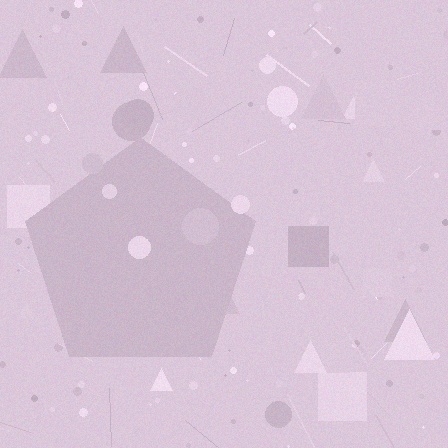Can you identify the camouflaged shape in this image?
The camouflaged shape is a pentagon.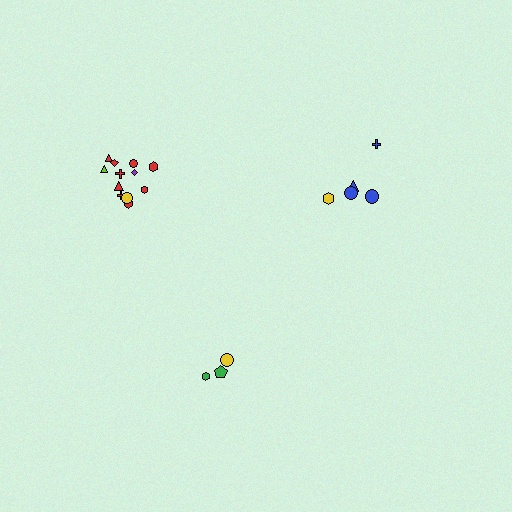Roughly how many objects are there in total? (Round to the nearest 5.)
Roughly 20 objects in total.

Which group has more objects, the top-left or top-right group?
The top-left group.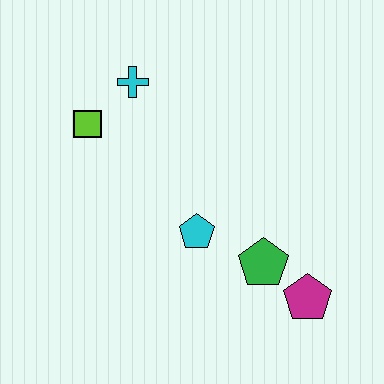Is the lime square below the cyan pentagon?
No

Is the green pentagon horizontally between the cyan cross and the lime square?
No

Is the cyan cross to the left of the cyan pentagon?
Yes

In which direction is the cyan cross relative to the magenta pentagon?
The cyan cross is above the magenta pentagon.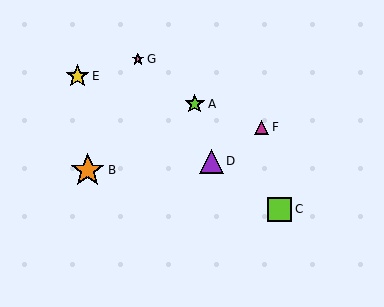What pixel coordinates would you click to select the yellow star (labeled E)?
Click at (77, 76) to select the yellow star E.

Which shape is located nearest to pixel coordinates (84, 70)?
The yellow star (labeled E) at (77, 76) is nearest to that location.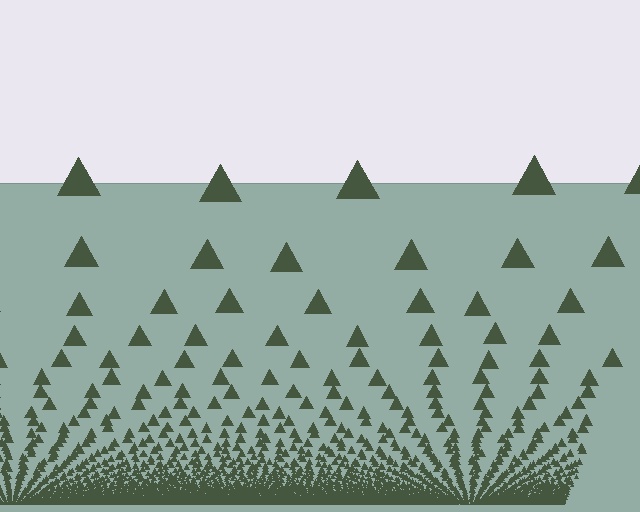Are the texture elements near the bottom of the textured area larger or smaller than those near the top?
Smaller. The gradient is inverted — elements near the bottom are smaller and denser.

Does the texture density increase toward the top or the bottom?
Density increases toward the bottom.